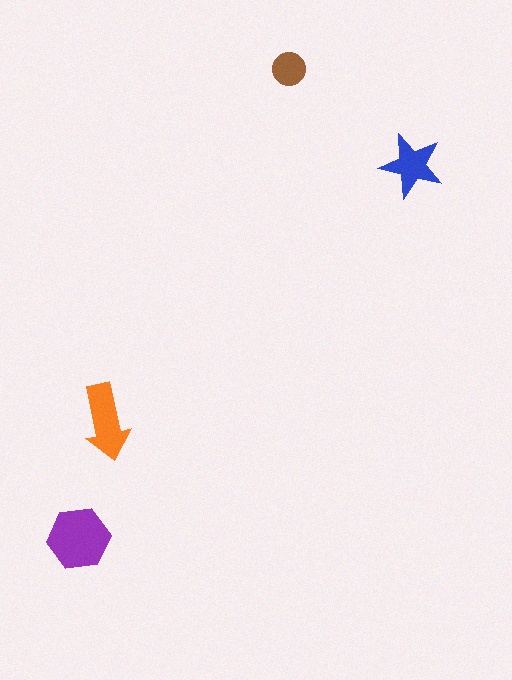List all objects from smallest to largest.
The brown circle, the blue star, the orange arrow, the purple hexagon.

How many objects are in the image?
There are 4 objects in the image.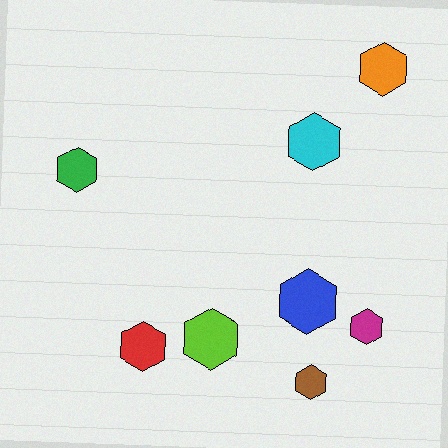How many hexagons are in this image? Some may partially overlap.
There are 8 hexagons.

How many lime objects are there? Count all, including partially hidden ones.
There is 1 lime object.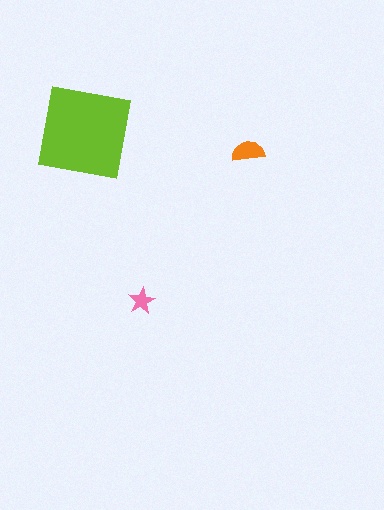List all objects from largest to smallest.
The lime square, the orange semicircle, the pink star.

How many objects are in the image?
There are 3 objects in the image.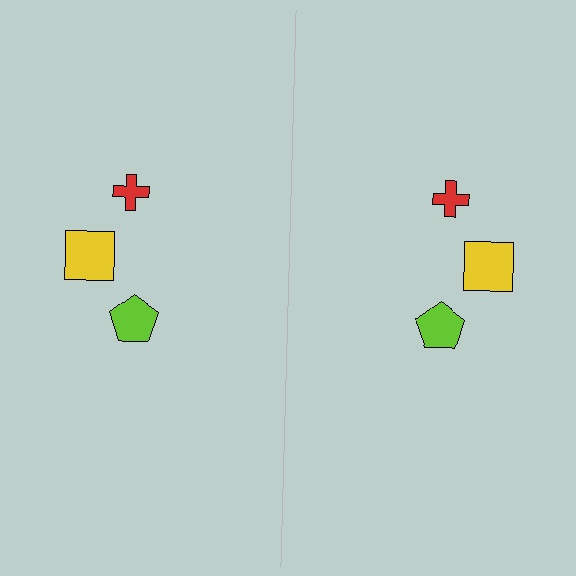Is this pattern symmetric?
Yes, this pattern has bilateral (reflection) symmetry.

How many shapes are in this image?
There are 6 shapes in this image.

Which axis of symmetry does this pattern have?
The pattern has a vertical axis of symmetry running through the center of the image.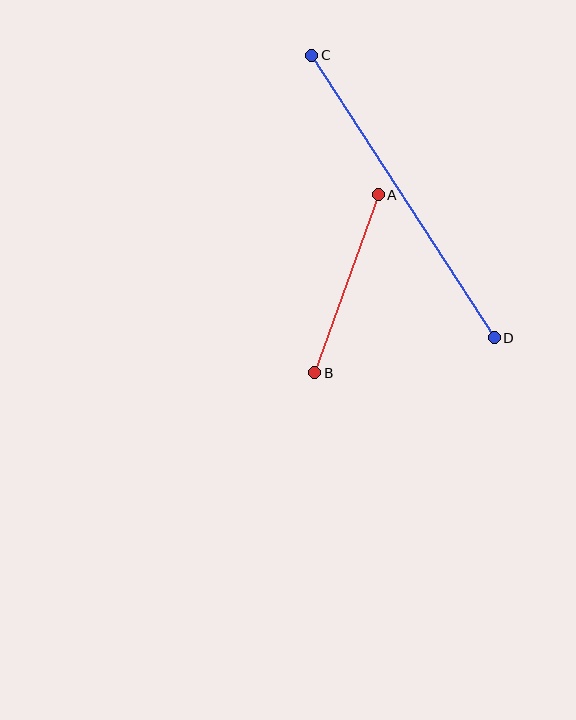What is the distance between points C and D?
The distance is approximately 336 pixels.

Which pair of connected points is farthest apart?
Points C and D are farthest apart.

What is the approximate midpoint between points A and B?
The midpoint is at approximately (347, 284) pixels.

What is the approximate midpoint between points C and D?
The midpoint is at approximately (403, 196) pixels.